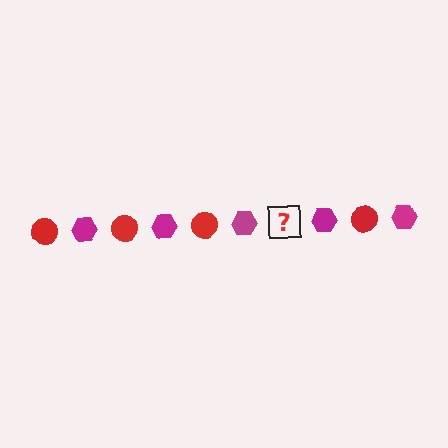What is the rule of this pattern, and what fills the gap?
The rule is that the pattern alternates between red circle and magenta hexagon. The gap should be filled with a red circle.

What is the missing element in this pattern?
The missing element is a red circle.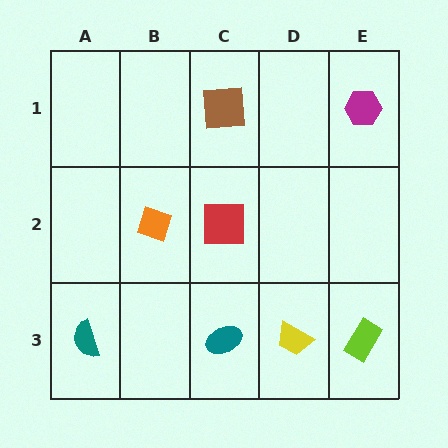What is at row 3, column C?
A teal ellipse.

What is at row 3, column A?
A teal semicircle.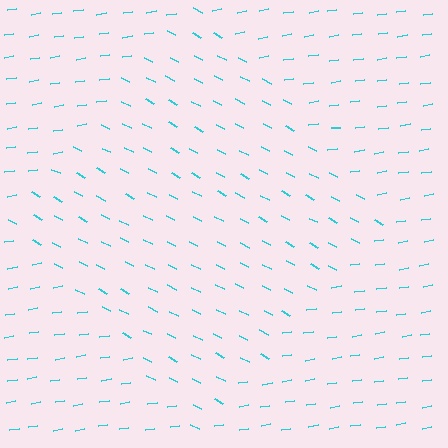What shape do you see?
I see a diamond.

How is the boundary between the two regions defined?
The boundary is defined purely by a change in line orientation (approximately 35 degrees difference). All lines are the same color and thickness.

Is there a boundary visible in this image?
Yes, there is a texture boundary formed by a change in line orientation.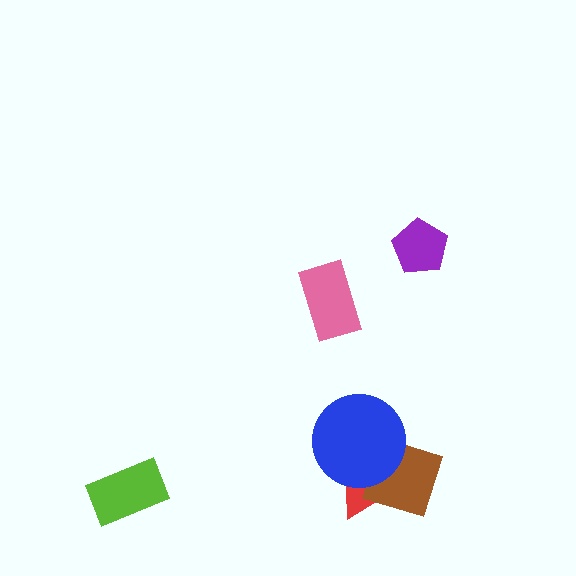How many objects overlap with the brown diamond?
2 objects overlap with the brown diamond.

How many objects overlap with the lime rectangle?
0 objects overlap with the lime rectangle.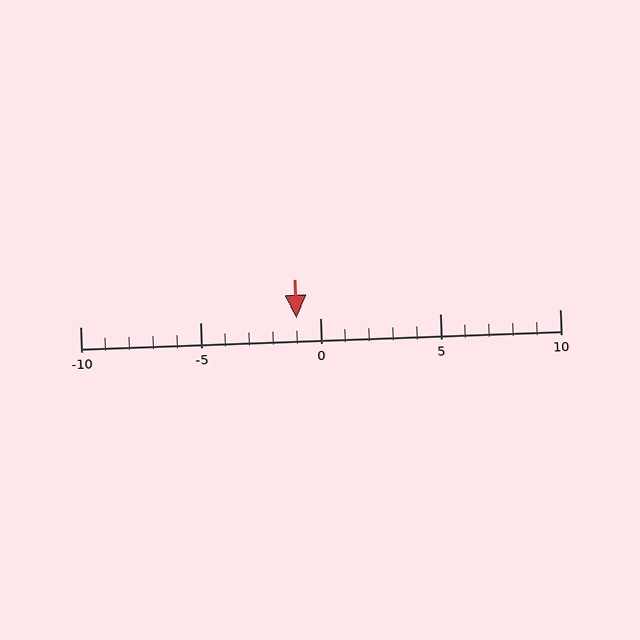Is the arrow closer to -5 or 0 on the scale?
The arrow is closer to 0.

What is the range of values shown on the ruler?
The ruler shows values from -10 to 10.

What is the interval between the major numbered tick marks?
The major tick marks are spaced 5 units apart.